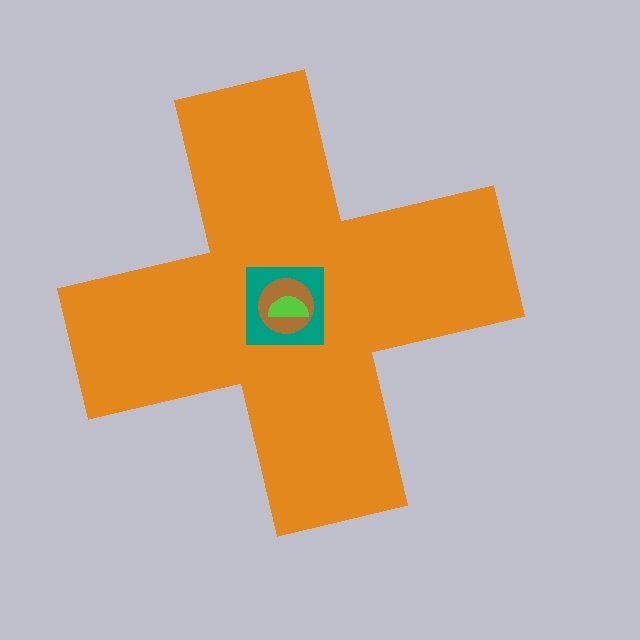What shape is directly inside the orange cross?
The teal square.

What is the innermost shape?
The lime semicircle.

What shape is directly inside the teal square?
The brown circle.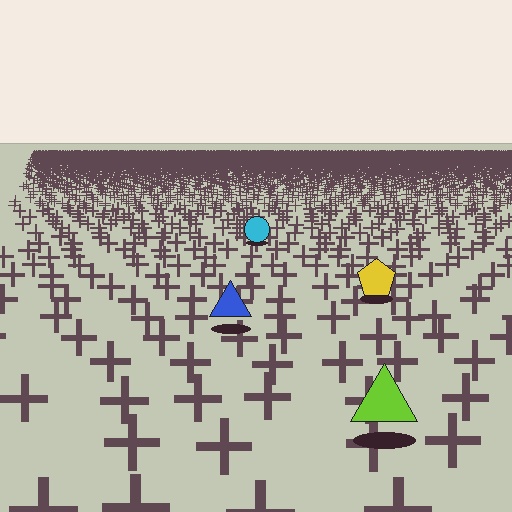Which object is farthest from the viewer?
The cyan circle is farthest from the viewer. It appears smaller and the ground texture around it is denser.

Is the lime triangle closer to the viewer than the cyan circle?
Yes. The lime triangle is closer — you can tell from the texture gradient: the ground texture is coarser near it.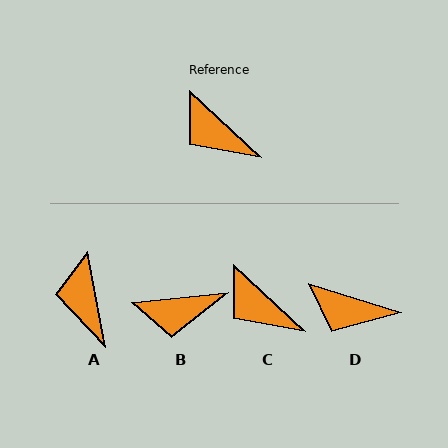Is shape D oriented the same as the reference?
No, it is off by about 26 degrees.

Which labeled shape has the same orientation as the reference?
C.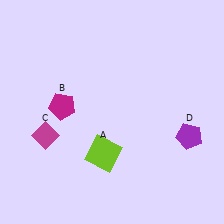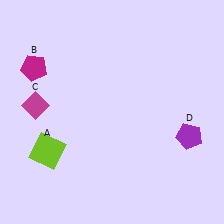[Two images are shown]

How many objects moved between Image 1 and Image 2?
3 objects moved between the two images.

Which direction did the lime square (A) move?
The lime square (A) moved left.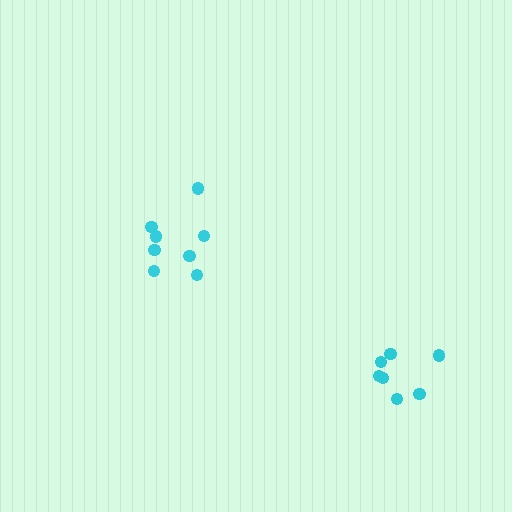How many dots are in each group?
Group 1: 7 dots, Group 2: 8 dots (15 total).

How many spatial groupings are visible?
There are 2 spatial groupings.